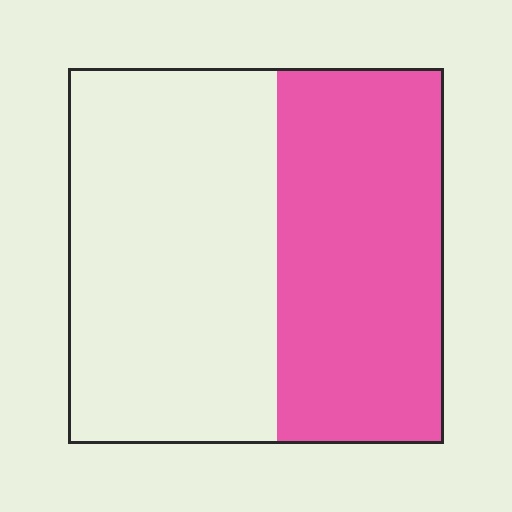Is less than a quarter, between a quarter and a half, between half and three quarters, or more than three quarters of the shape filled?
Between a quarter and a half.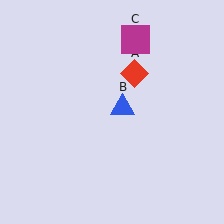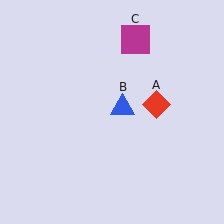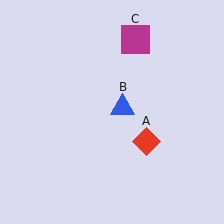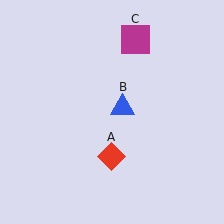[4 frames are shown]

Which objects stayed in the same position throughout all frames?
Blue triangle (object B) and magenta square (object C) remained stationary.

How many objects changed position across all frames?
1 object changed position: red diamond (object A).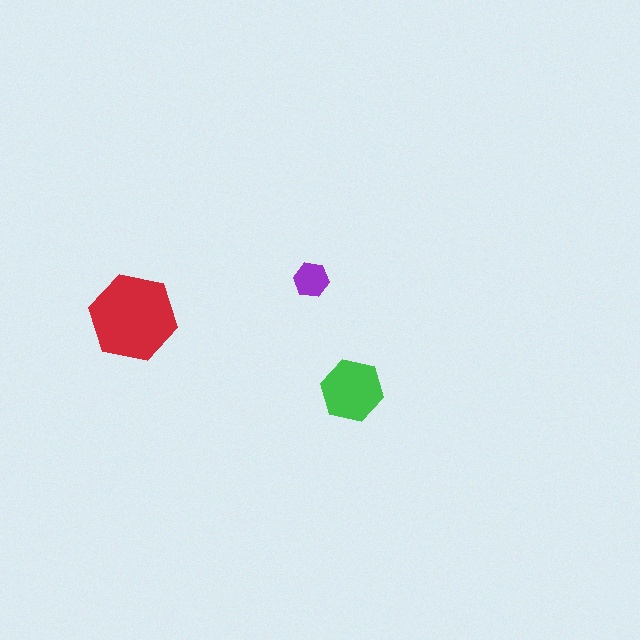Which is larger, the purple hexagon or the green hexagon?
The green one.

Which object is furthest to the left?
The red hexagon is leftmost.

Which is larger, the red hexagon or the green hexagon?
The red one.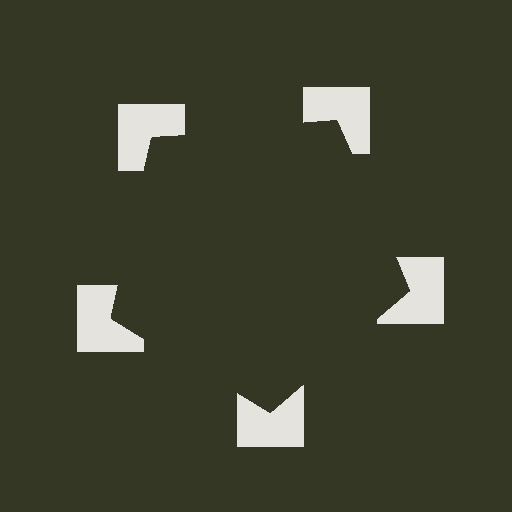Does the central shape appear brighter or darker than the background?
It typically appears slightly darker than the background, even though no actual brightness change is drawn.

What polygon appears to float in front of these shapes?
An illusory pentagon — its edges are inferred from the aligned wedge cuts in the notched squares, not physically drawn.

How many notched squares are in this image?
There are 5 — one at each vertex of the illusory pentagon.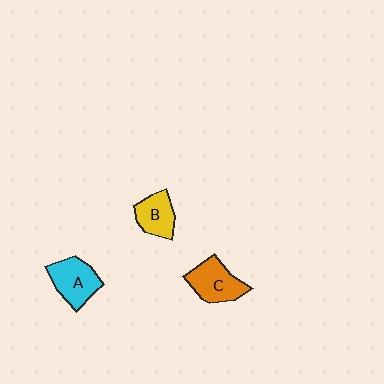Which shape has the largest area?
Shape A (cyan).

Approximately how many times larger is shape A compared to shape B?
Approximately 1.3 times.